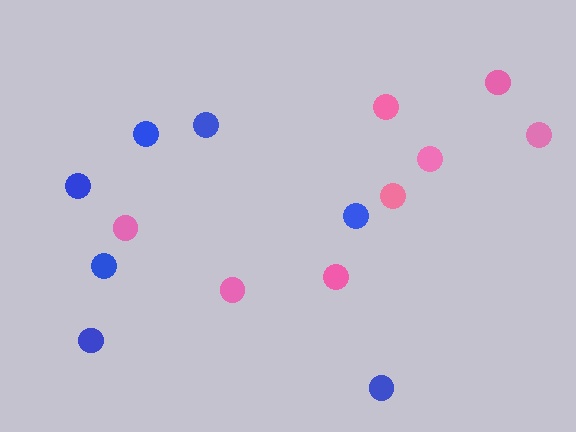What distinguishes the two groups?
There are 2 groups: one group of blue circles (7) and one group of pink circles (8).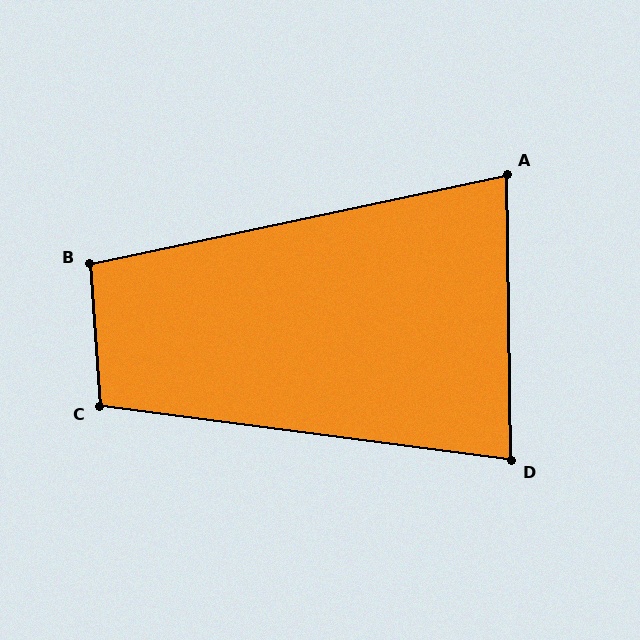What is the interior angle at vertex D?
Approximately 82 degrees (acute).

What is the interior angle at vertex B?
Approximately 98 degrees (obtuse).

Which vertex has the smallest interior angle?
A, at approximately 79 degrees.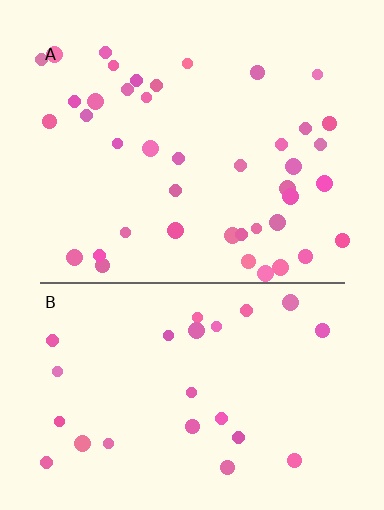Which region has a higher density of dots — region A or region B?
A (the top).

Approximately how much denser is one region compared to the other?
Approximately 1.7× — region A over region B.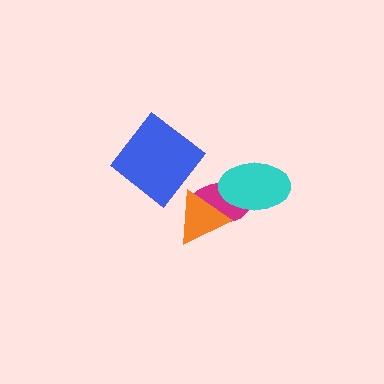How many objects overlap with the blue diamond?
0 objects overlap with the blue diamond.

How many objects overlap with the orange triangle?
1 object overlaps with the orange triangle.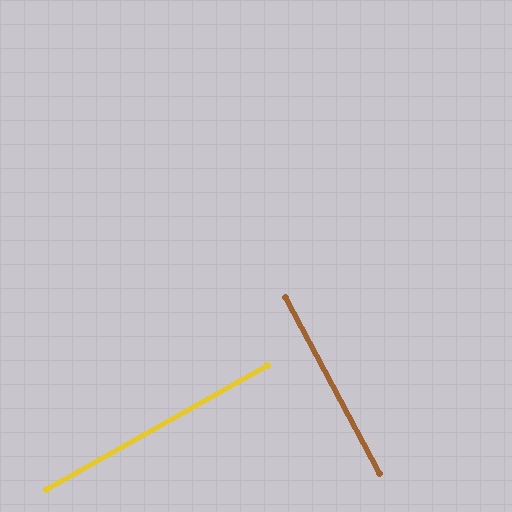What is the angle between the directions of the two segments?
Approximately 89 degrees.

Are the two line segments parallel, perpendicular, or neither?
Perpendicular — they meet at approximately 89°.